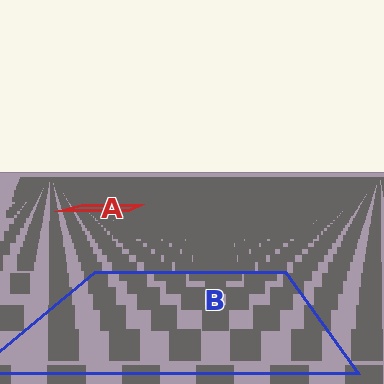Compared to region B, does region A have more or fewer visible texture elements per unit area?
Region A has more texture elements per unit area — they are packed more densely because it is farther away.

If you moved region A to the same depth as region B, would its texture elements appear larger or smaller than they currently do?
They would appear larger. At a closer depth, the same texture elements are projected at a bigger on-screen size.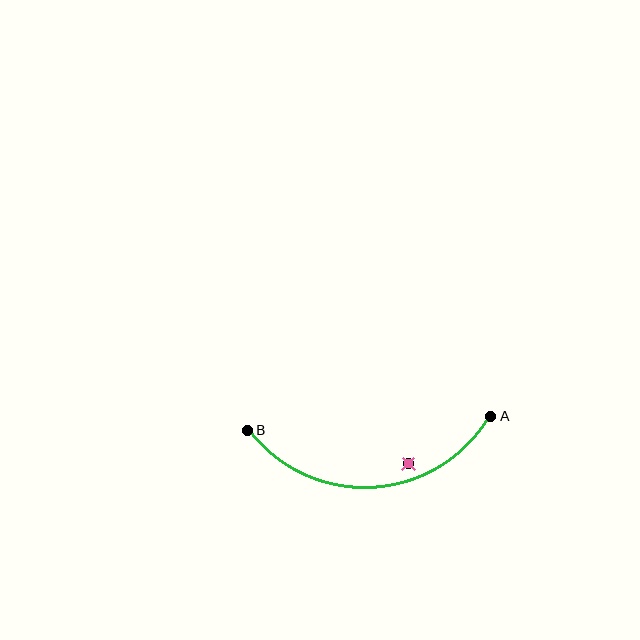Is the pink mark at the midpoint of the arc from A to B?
No — the pink mark does not lie on the arc at all. It sits slightly inside the curve.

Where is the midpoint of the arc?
The arc midpoint is the point on the curve farthest from the straight line joining A and B. It sits below that line.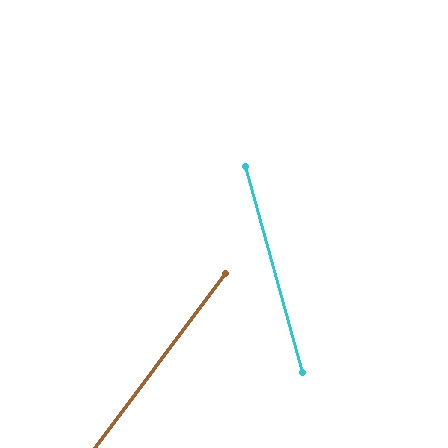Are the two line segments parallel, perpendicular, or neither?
Neither parallel nor perpendicular — they differ by about 52°.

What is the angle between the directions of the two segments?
Approximately 52 degrees.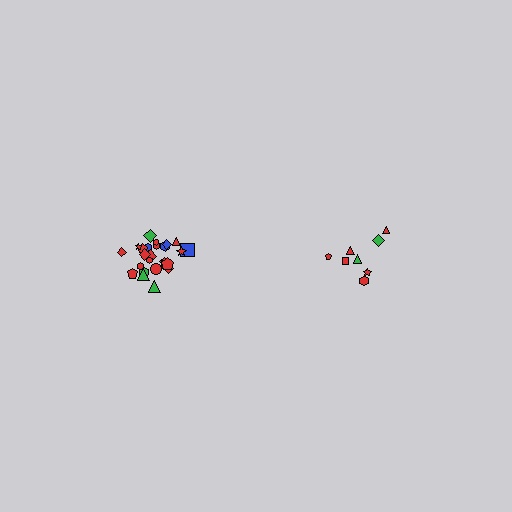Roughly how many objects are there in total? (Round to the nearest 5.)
Roughly 35 objects in total.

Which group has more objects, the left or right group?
The left group.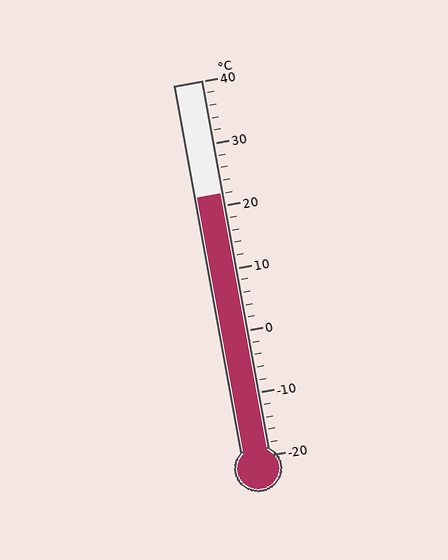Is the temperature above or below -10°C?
The temperature is above -10°C.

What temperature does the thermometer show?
The thermometer shows approximately 22°C.